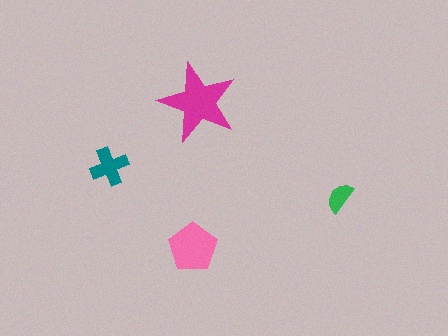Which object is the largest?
The magenta star.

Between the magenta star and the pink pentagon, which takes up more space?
The magenta star.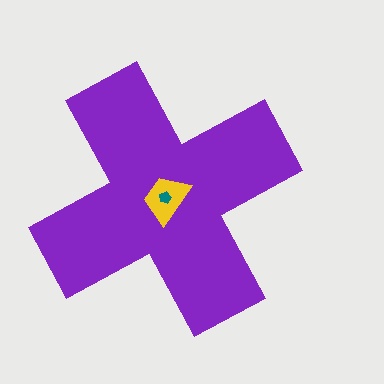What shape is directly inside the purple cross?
The yellow trapezoid.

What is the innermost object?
The teal pentagon.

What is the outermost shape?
The purple cross.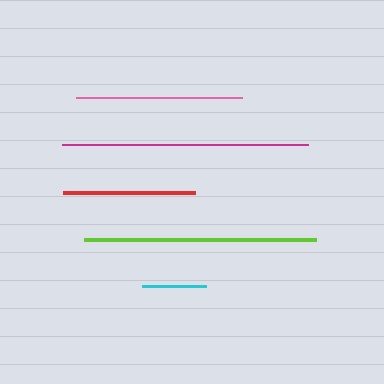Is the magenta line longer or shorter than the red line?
The magenta line is longer than the red line.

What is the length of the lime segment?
The lime segment is approximately 232 pixels long.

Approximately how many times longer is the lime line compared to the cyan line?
The lime line is approximately 3.6 times the length of the cyan line.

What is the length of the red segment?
The red segment is approximately 132 pixels long.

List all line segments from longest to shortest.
From longest to shortest: magenta, lime, pink, red, cyan.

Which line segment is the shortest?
The cyan line is the shortest at approximately 64 pixels.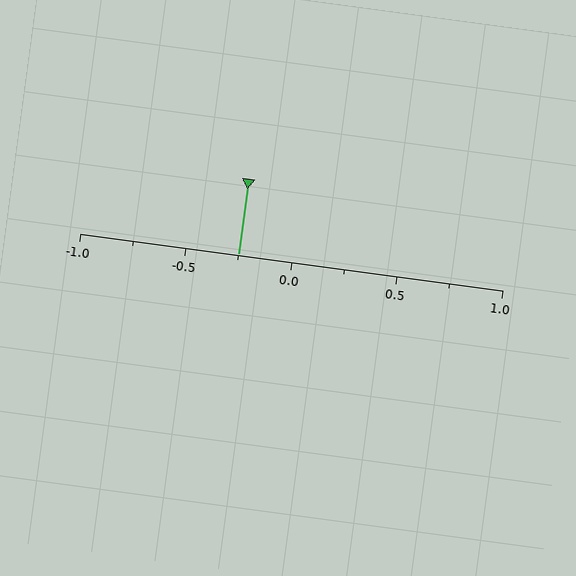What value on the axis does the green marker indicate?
The marker indicates approximately -0.25.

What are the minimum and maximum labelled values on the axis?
The axis runs from -1.0 to 1.0.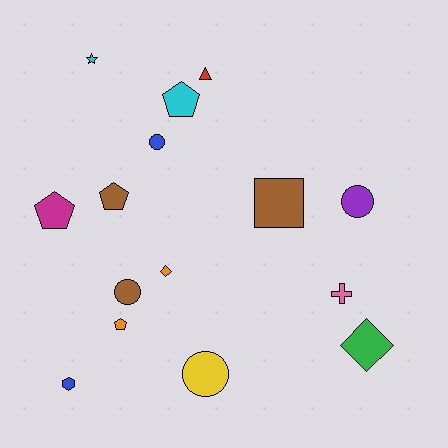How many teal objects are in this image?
There are no teal objects.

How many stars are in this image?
There is 1 star.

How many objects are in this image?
There are 15 objects.